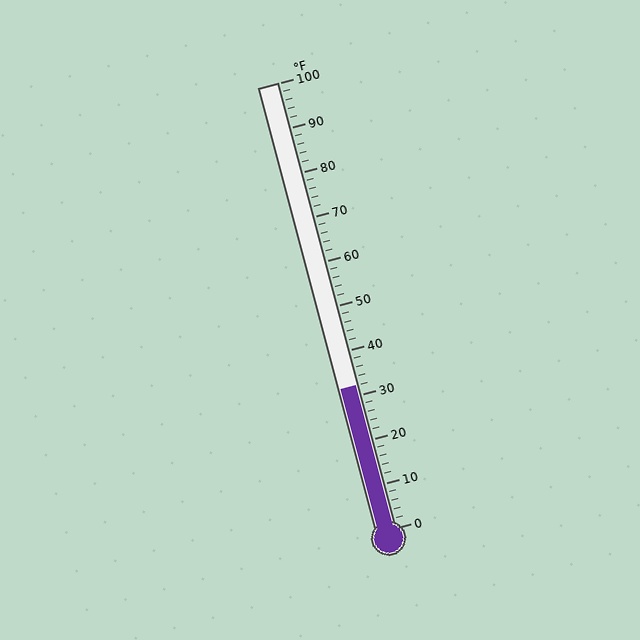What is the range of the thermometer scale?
The thermometer scale ranges from 0°F to 100°F.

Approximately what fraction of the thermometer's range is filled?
The thermometer is filled to approximately 30% of its range.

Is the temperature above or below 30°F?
The temperature is above 30°F.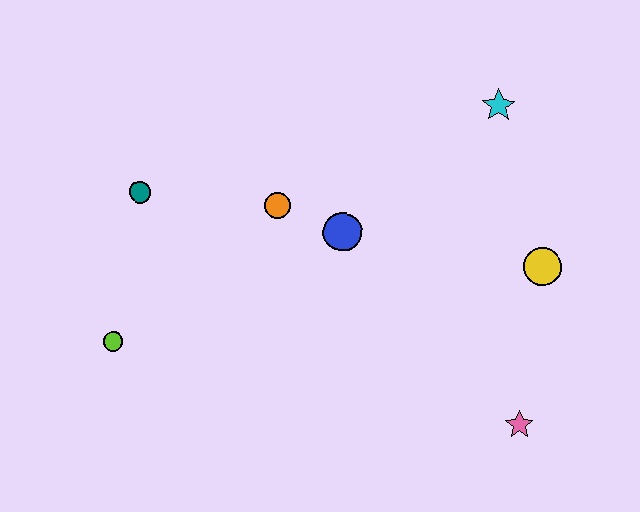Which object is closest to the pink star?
The yellow circle is closest to the pink star.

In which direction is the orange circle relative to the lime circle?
The orange circle is to the right of the lime circle.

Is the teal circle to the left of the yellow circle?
Yes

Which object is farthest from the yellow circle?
The lime circle is farthest from the yellow circle.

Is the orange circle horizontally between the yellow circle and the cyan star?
No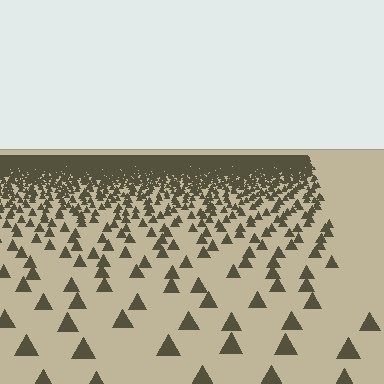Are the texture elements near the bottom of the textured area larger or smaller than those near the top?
Larger. Near the bottom, elements are closer to the viewer and appear at a bigger on-screen size.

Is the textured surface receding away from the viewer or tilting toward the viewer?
The surface is receding away from the viewer. Texture elements get smaller and denser toward the top.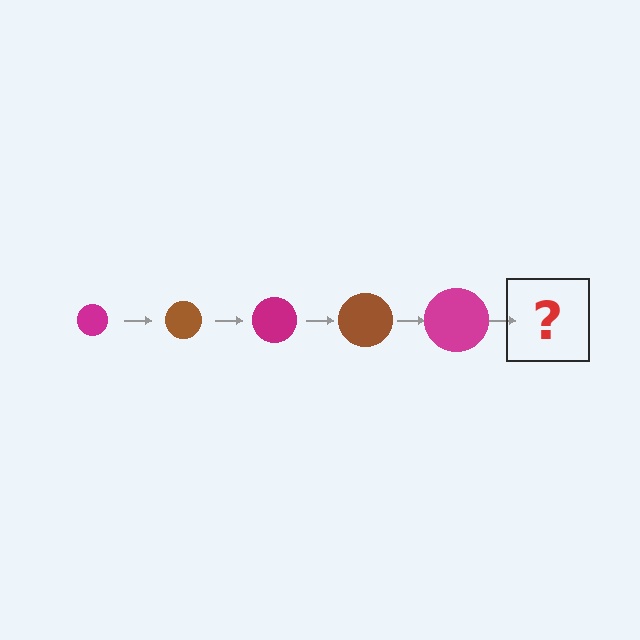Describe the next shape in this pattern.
It should be a brown circle, larger than the previous one.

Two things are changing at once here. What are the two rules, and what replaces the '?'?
The two rules are that the circle grows larger each step and the color cycles through magenta and brown. The '?' should be a brown circle, larger than the previous one.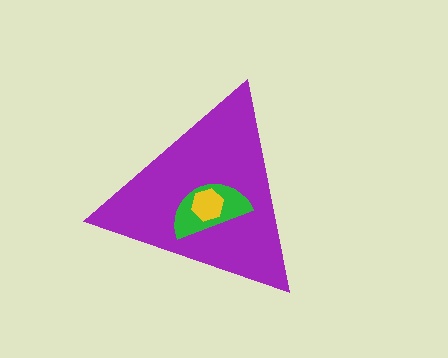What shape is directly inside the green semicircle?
The yellow hexagon.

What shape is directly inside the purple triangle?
The green semicircle.